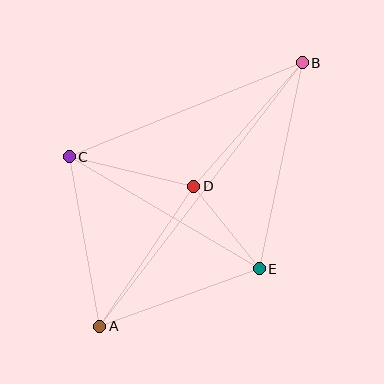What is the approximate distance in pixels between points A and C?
The distance between A and C is approximately 172 pixels.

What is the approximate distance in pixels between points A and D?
The distance between A and D is approximately 169 pixels.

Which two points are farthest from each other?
Points A and B are farthest from each other.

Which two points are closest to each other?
Points D and E are closest to each other.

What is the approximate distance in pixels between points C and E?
The distance between C and E is approximately 221 pixels.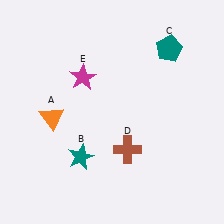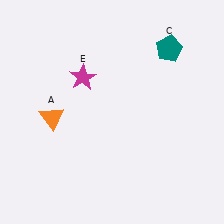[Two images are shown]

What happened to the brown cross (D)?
The brown cross (D) was removed in Image 2. It was in the bottom-right area of Image 1.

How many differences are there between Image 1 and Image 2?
There are 2 differences between the two images.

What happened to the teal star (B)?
The teal star (B) was removed in Image 2. It was in the bottom-left area of Image 1.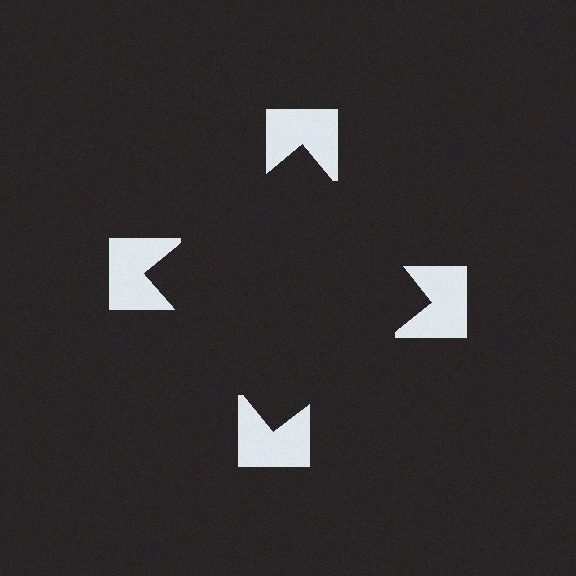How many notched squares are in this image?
There are 4 — one at each vertex of the illusory square.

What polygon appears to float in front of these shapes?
An illusory square — its edges are inferred from the aligned wedge cuts in the notched squares, not physically drawn.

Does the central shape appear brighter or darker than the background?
It typically appears slightly darker than the background, even though no actual brightness change is drawn.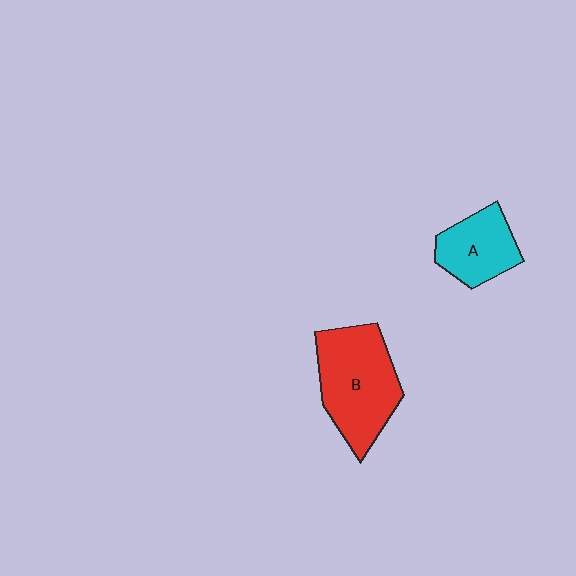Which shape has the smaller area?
Shape A (cyan).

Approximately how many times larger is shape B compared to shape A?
Approximately 1.7 times.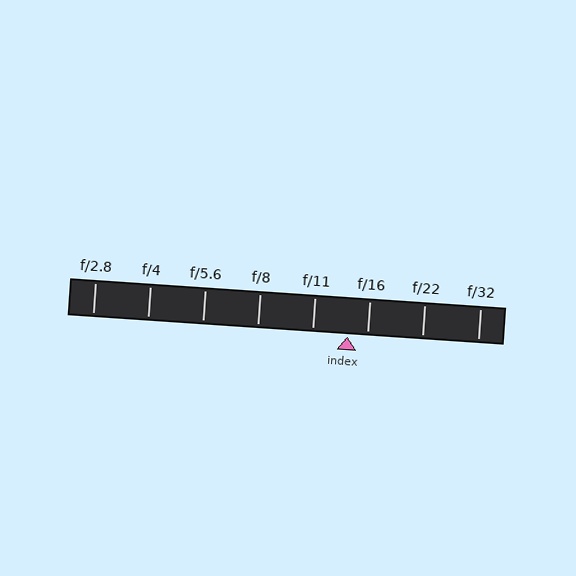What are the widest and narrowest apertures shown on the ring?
The widest aperture shown is f/2.8 and the narrowest is f/32.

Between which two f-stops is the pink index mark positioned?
The index mark is between f/11 and f/16.